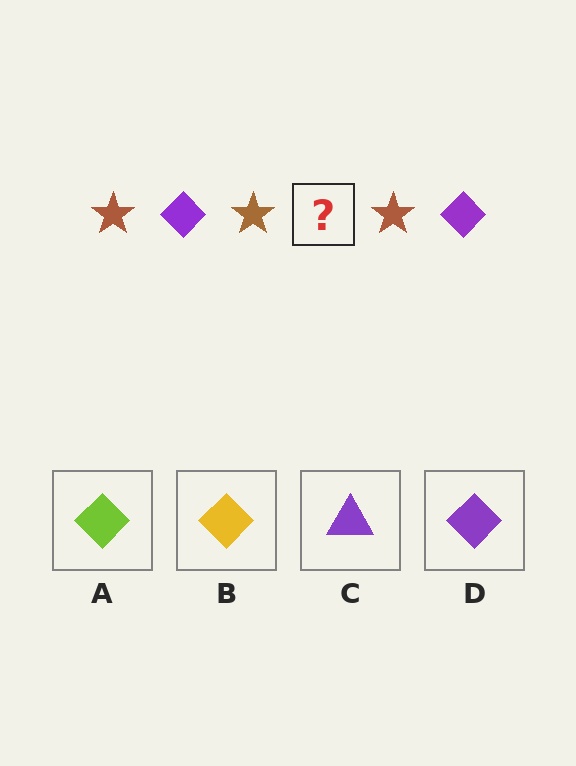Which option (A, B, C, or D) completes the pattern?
D.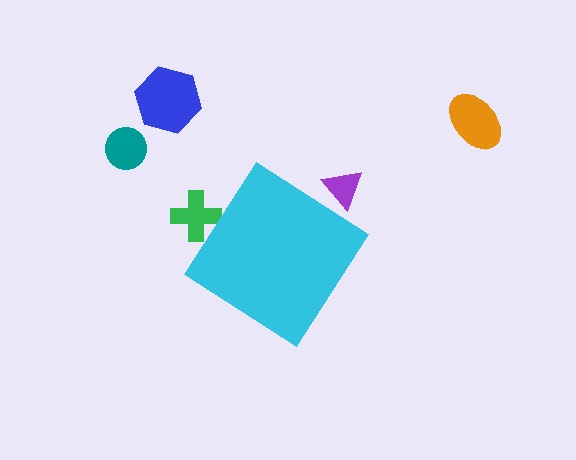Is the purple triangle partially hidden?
Yes, the purple triangle is partially hidden behind the cyan diamond.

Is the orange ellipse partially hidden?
No, the orange ellipse is fully visible.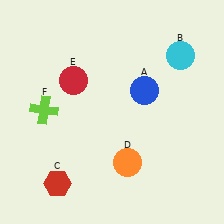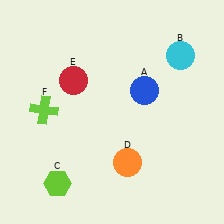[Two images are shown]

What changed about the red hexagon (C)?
In Image 1, C is red. In Image 2, it changed to lime.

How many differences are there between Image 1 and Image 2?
There is 1 difference between the two images.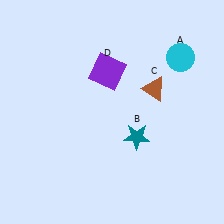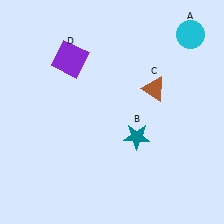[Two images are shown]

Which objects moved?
The objects that moved are: the cyan circle (A), the purple square (D).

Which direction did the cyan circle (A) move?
The cyan circle (A) moved up.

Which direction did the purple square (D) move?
The purple square (D) moved left.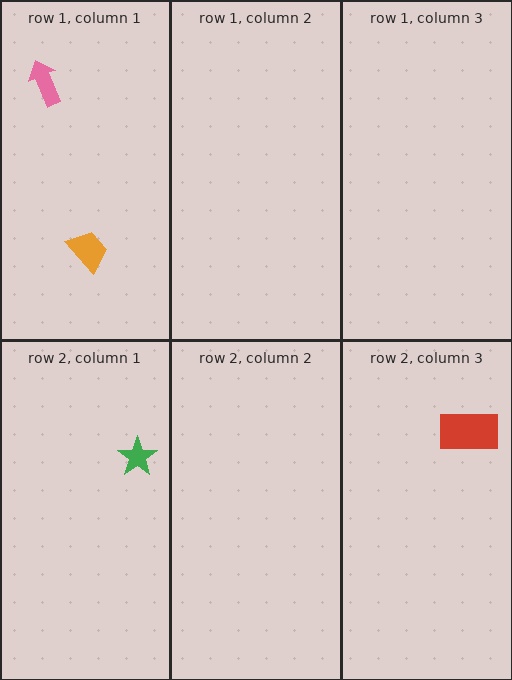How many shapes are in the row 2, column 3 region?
1.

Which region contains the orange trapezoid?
The row 1, column 1 region.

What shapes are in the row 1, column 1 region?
The orange trapezoid, the pink arrow.